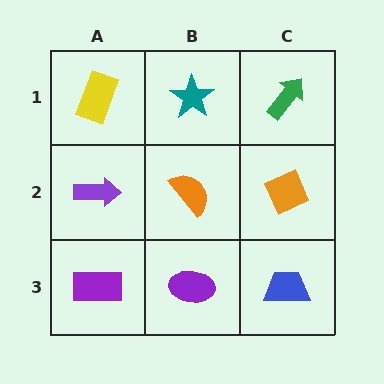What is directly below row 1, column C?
An orange diamond.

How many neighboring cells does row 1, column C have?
2.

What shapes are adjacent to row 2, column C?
A green arrow (row 1, column C), a blue trapezoid (row 3, column C), an orange semicircle (row 2, column B).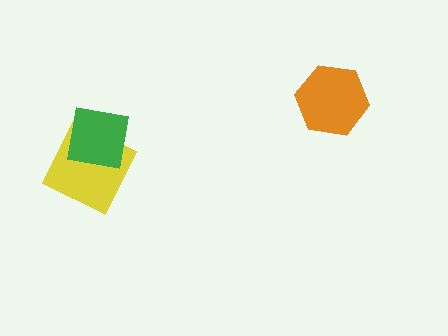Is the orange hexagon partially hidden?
No, no other shape covers it.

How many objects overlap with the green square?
1 object overlaps with the green square.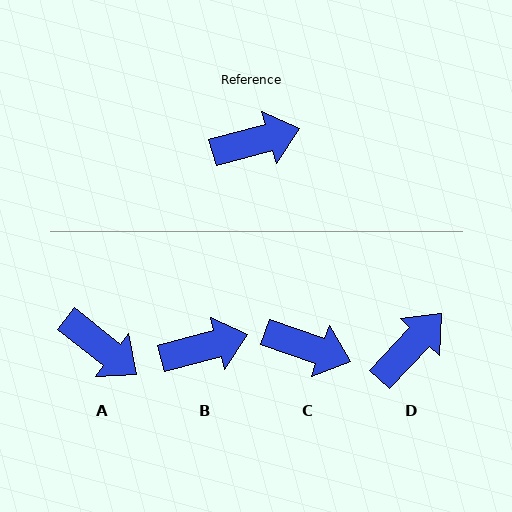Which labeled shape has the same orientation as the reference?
B.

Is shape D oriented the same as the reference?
No, it is off by about 31 degrees.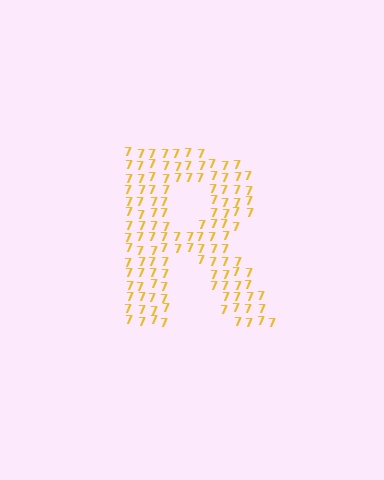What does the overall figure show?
The overall figure shows the letter R.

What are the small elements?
The small elements are digit 7's.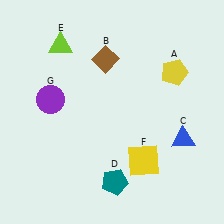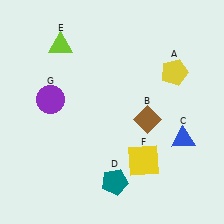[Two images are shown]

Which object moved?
The brown diamond (B) moved down.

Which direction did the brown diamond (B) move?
The brown diamond (B) moved down.